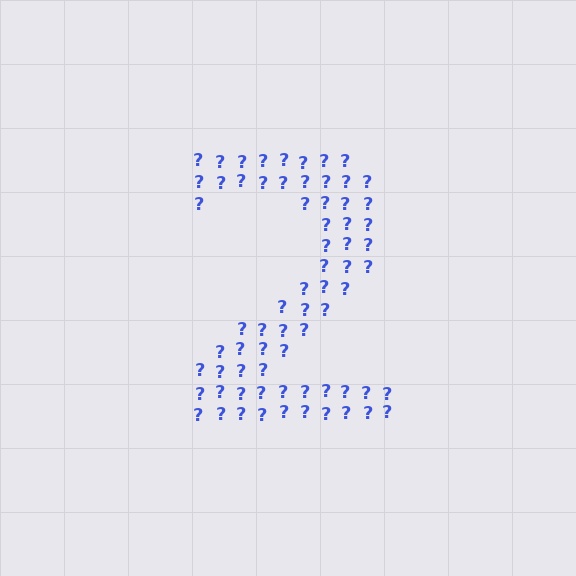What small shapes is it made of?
It is made of small question marks.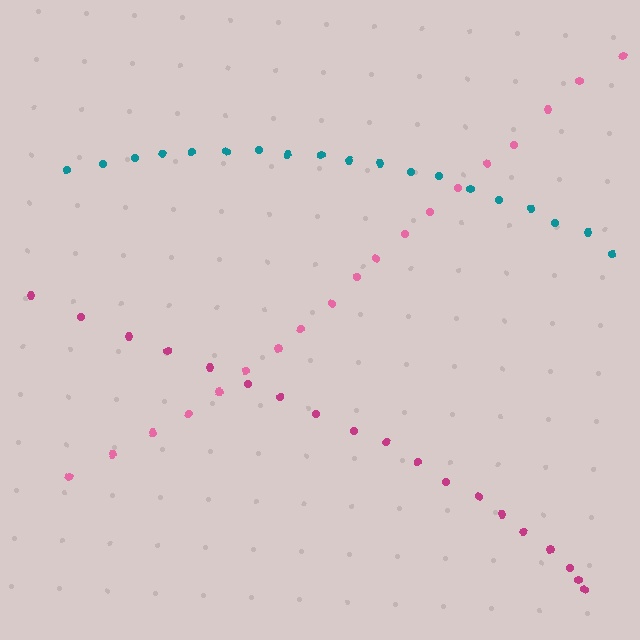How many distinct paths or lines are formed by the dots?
There are 3 distinct paths.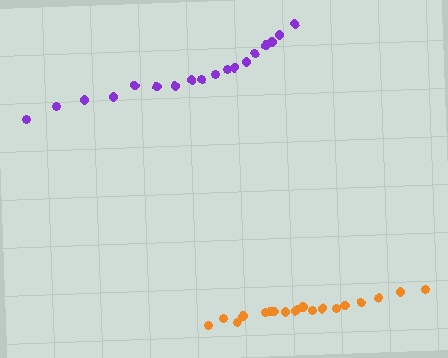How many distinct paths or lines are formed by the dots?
There are 2 distinct paths.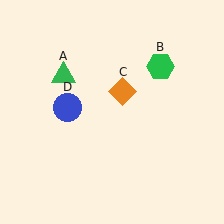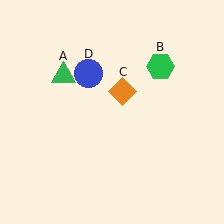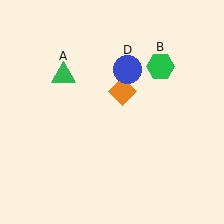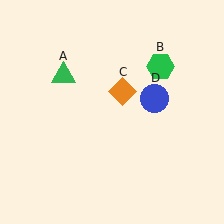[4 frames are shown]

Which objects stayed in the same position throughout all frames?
Green triangle (object A) and green hexagon (object B) and orange diamond (object C) remained stationary.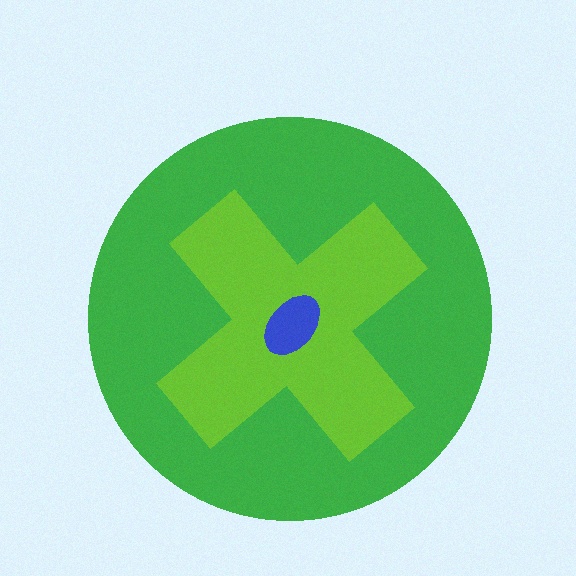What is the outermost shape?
The green circle.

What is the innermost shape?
The blue ellipse.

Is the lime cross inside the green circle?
Yes.